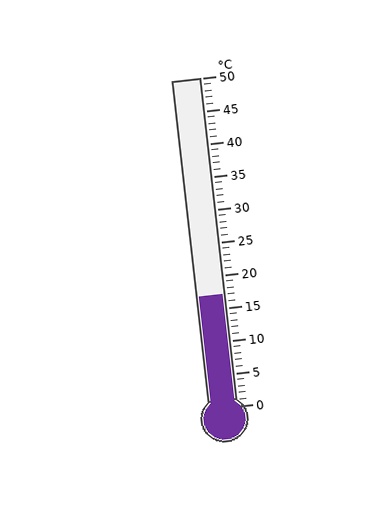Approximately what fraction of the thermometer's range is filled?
The thermometer is filled to approximately 35% of its range.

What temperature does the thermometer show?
The thermometer shows approximately 17°C.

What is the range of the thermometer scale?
The thermometer scale ranges from 0°C to 50°C.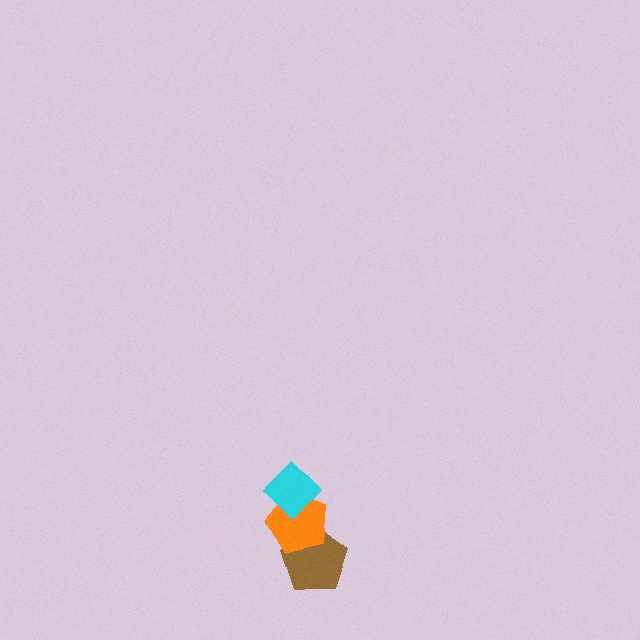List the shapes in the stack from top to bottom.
From top to bottom: the cyan diamond, the orange pentagon, the brown pentagon.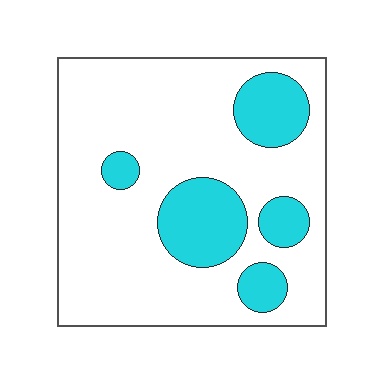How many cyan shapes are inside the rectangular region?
5.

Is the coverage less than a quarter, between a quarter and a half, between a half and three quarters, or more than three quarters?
Less than a quarter.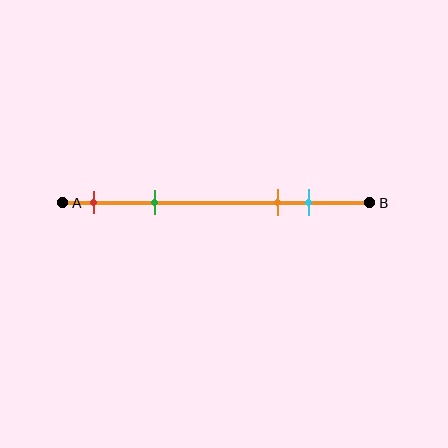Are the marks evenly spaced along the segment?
No, the marks are not evenly spaced.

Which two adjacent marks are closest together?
The orange and cyan marks are the closest adjacent pair.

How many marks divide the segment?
There are 4 marks dividing the segment.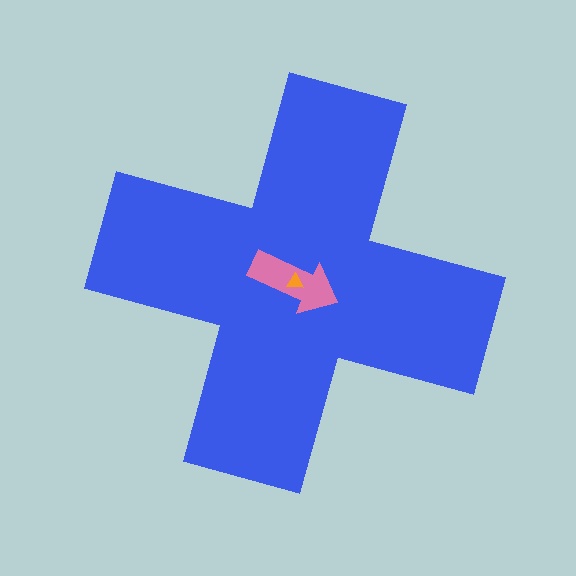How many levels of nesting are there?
3.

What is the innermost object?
The orange triangle.